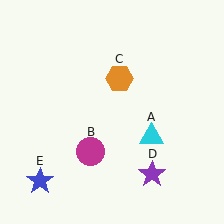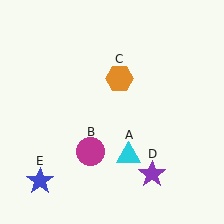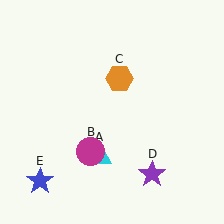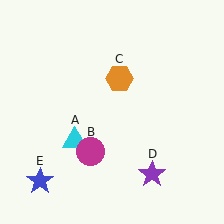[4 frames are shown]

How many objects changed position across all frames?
1 object changed position: cyan triangle (object A).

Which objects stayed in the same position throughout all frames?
Magenta circle (object B) and orange hexagon (object C) and purple star (object D) and blue star (object E) remained stationary.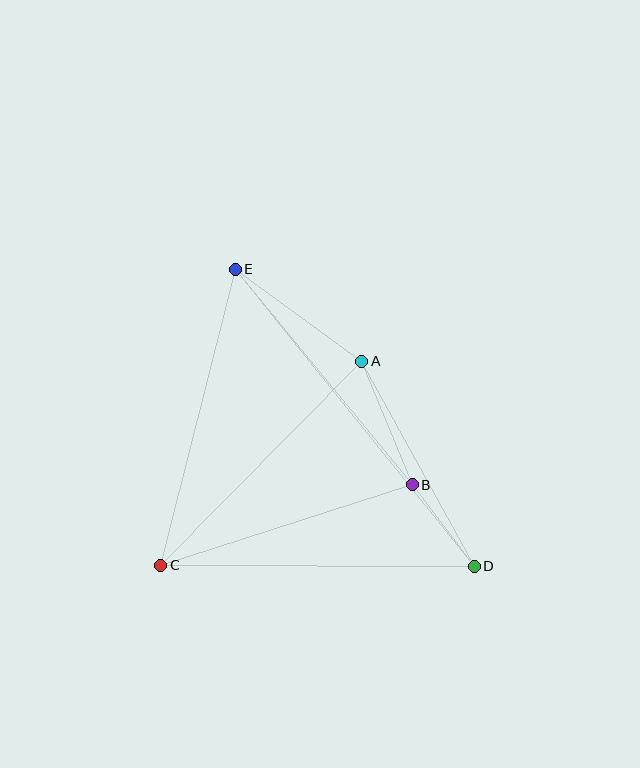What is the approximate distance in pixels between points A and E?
The distance between A and E is approximately 157 pixels.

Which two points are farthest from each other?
Points D and E are farthest from each other.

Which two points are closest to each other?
Points B and D are closest to each other.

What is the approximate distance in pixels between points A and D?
The distance between A and D is approximately 234 pixels.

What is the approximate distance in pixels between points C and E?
The distance between C and E is approximately 305 pixels.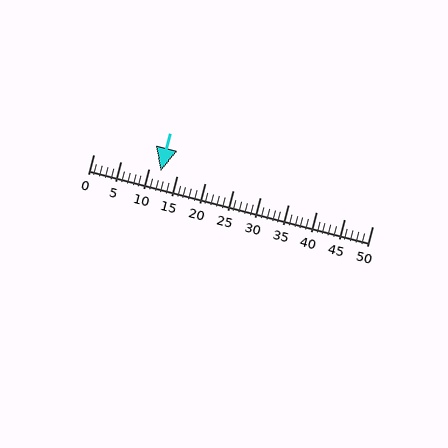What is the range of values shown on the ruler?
The ruler shows values from 0 to 50.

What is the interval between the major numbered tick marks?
The major tick marks are spaced 5 units apart.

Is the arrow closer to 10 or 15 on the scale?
The arrow is closer to 10.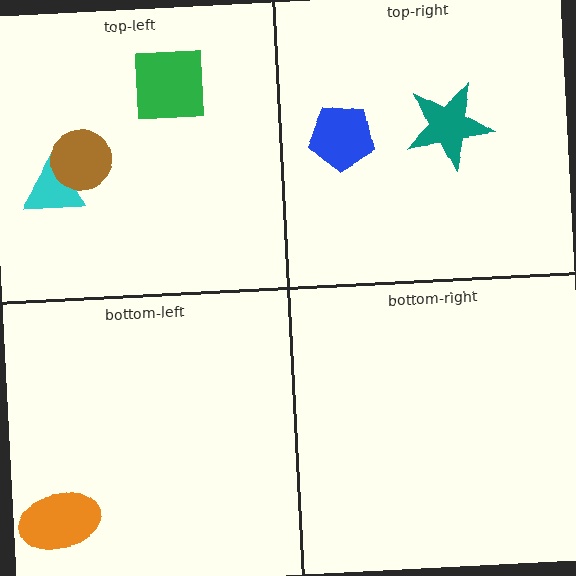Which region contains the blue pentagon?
The top-right region.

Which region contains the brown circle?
The top-left region.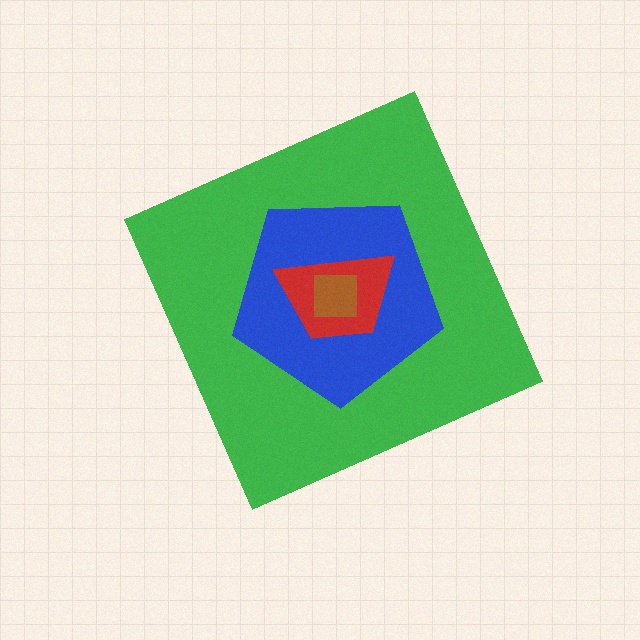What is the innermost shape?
The brown square.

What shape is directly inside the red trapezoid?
The brown square.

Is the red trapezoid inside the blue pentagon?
Yes.